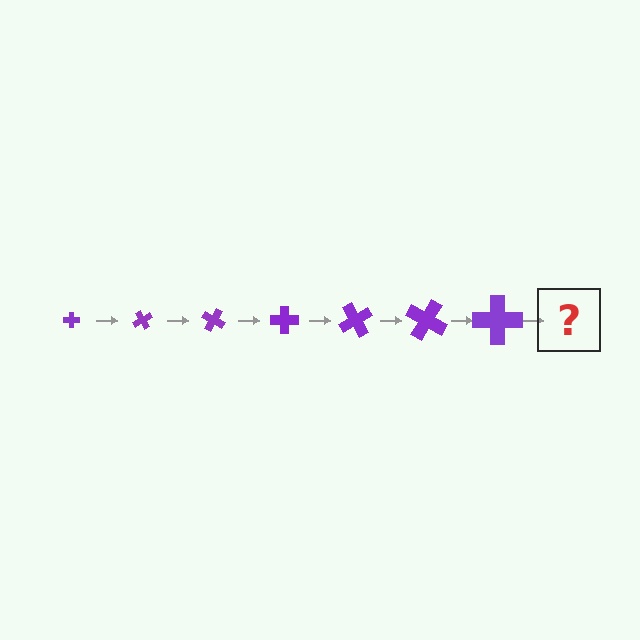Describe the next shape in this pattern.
It should be a cross, larger than the previous one and rotated 420 degrees from the start.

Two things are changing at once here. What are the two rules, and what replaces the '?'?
The two rules are that the cross grows larger each step and it rotates 60 degrees each step. The '?' should be a cross, larger than the previous one and rotated 420 degrees from the start.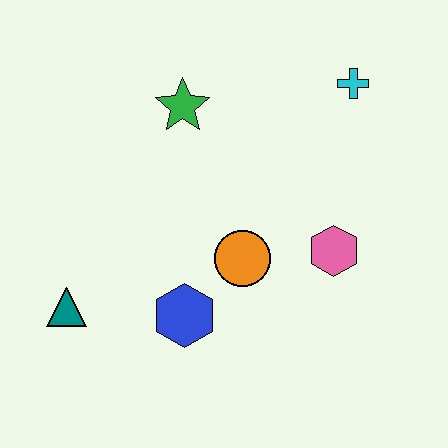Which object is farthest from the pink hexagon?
The teal triangle is farthest from the pink hexagon.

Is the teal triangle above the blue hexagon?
Yes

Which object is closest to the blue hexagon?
The orange circle is closest to the blue hexagon.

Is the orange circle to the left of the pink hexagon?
Yes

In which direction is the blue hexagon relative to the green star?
The blue hexagon is below the green star.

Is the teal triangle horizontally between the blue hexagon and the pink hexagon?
No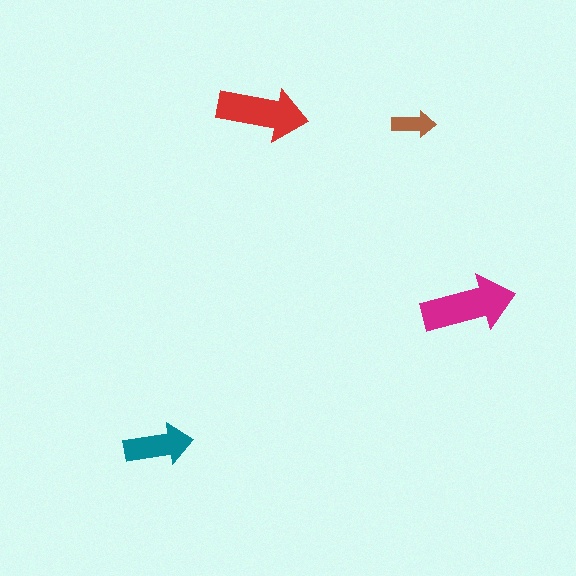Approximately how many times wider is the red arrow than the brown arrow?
About 2 times wider.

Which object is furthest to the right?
The magenta arrow is rightmost.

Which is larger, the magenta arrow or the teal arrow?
The magenta one.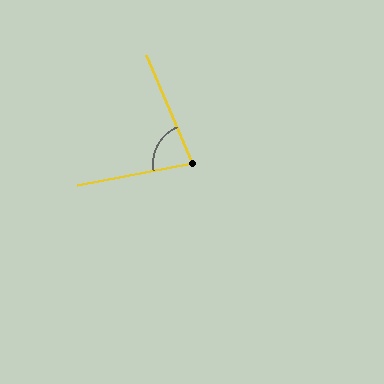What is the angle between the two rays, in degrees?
Approximately 77 degrees.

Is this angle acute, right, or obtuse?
It is acute.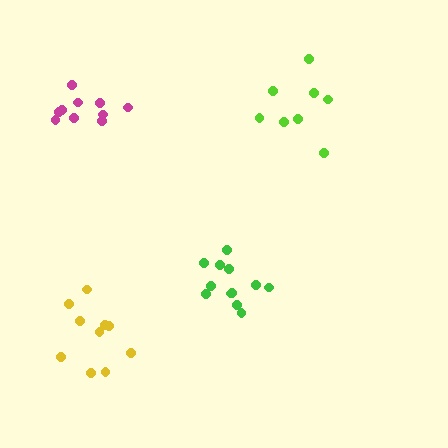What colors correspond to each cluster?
The clusters are colored: lime, yellow, magenta, green.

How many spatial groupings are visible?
There are 4 spatial groupings.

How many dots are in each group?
Group 1: 8 dots, Group 2: 10 dots, Group 3: 10 dots, Group 4: 12 dots (40 total).